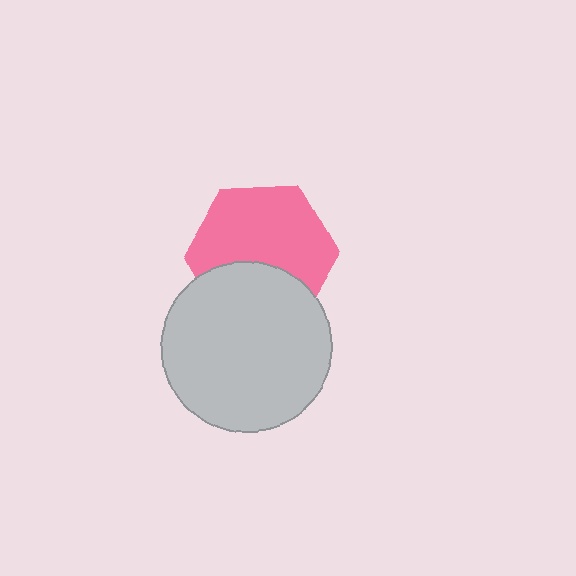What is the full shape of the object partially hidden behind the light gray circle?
The partially hidden object is a pink hexagon.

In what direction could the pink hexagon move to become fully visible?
The pink hexagon could move up. That would shift it out from behind the light gray circle entirely.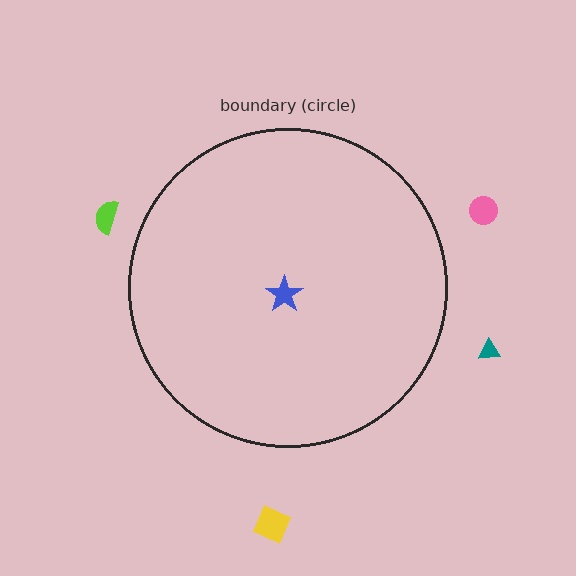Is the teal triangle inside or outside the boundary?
Outside.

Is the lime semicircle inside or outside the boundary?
Outside.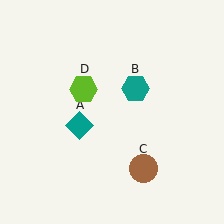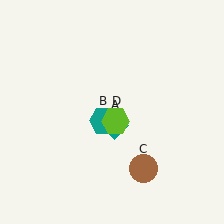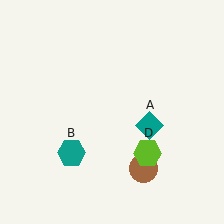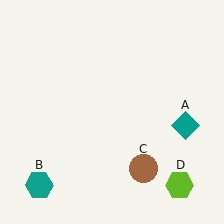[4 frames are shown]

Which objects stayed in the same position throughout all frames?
Brown circle (object C) remained stationary.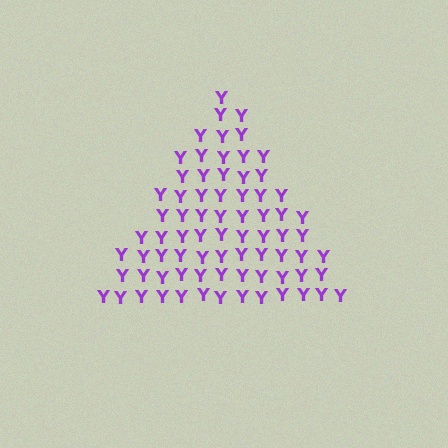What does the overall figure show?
The overall figure shows a triangle.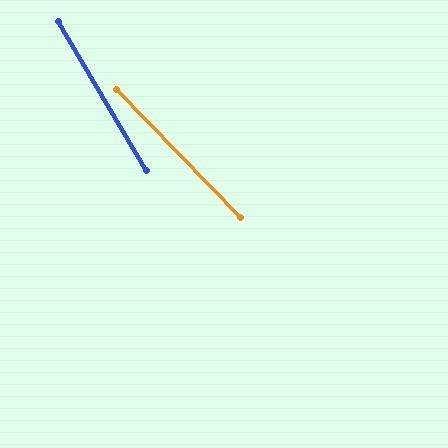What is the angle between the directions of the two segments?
Approximately 14 degrees.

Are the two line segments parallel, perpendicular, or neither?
Neither parallel nor perpendicular — they differ by about 14°.